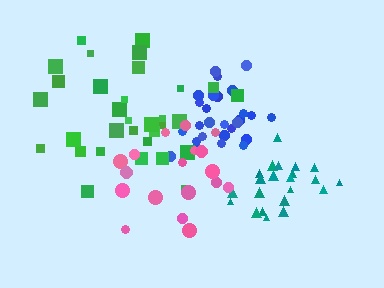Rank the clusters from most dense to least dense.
blue, teal, green, pink.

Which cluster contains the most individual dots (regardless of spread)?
Green (32).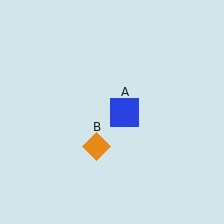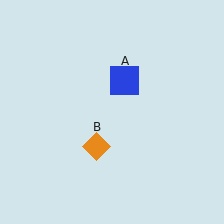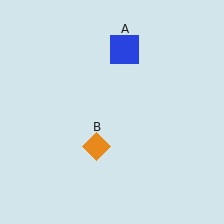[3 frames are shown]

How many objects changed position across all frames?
1 object changed position: blue square (object A).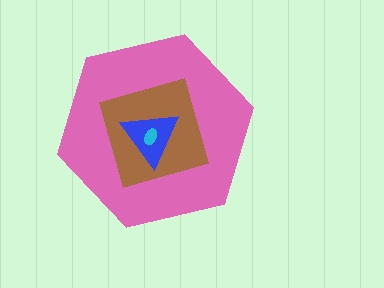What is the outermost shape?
The pink hexagon.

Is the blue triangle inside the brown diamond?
Yes.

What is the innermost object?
The cyan ellipse.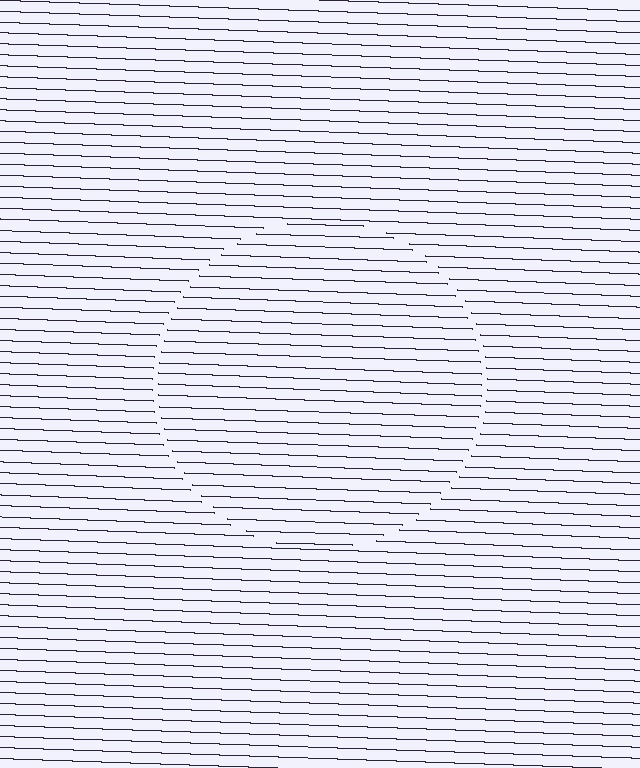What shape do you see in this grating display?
An illusory circle. The interior of the shape contains the same grating, shifted by half a period — the contour is defined by the phase discontinuity where line-ends from the inner and outer gratings abut.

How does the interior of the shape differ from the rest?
The interior of the shape contains the same grating, shifted by half a period — the contour is defined by the phase discontinuity where line-ends from the inner and outer gratings abut.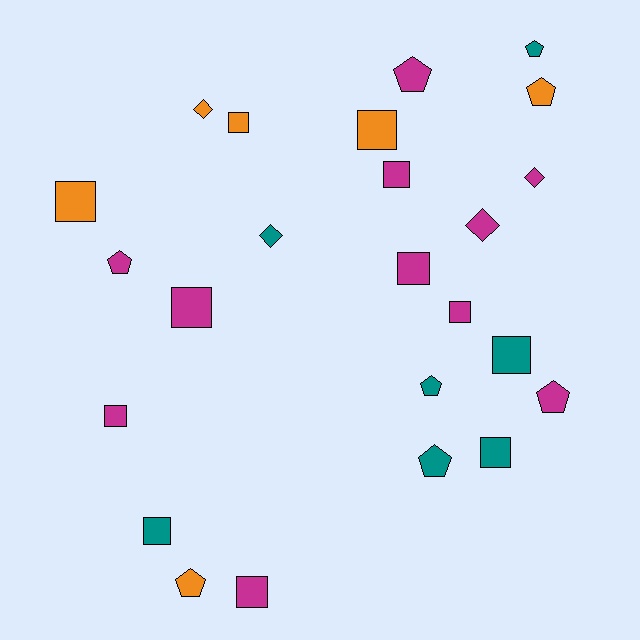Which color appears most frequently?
Magenta, with 11 objects.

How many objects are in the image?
There are 24 objects.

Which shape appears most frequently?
Square, with 12 objects.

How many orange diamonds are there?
There is 1 orange diamond.